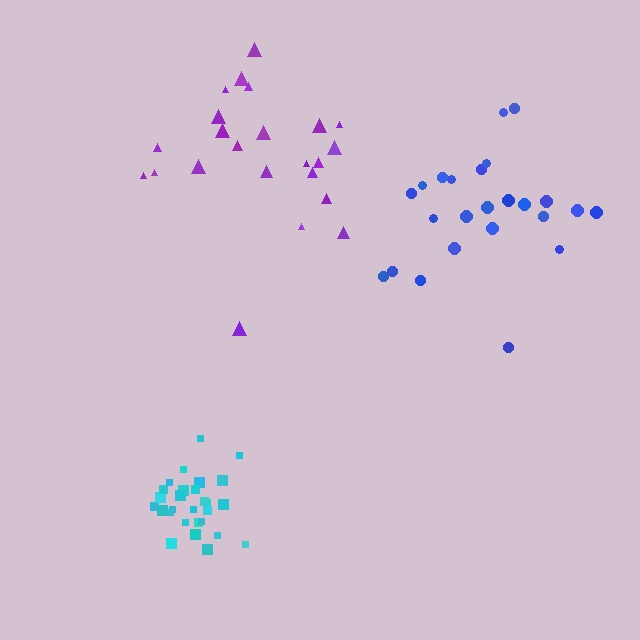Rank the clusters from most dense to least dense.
cyan, blue, purple.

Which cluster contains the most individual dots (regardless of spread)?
Cyan (28).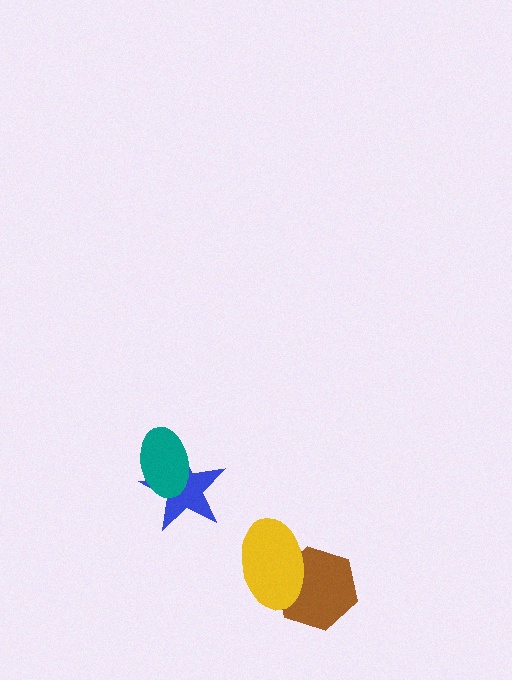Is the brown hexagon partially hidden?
Yes, it is partially covered by another shape.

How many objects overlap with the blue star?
1 object overlaps with the blue star.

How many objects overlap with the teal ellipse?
1 object overlaps with the teal ellipse.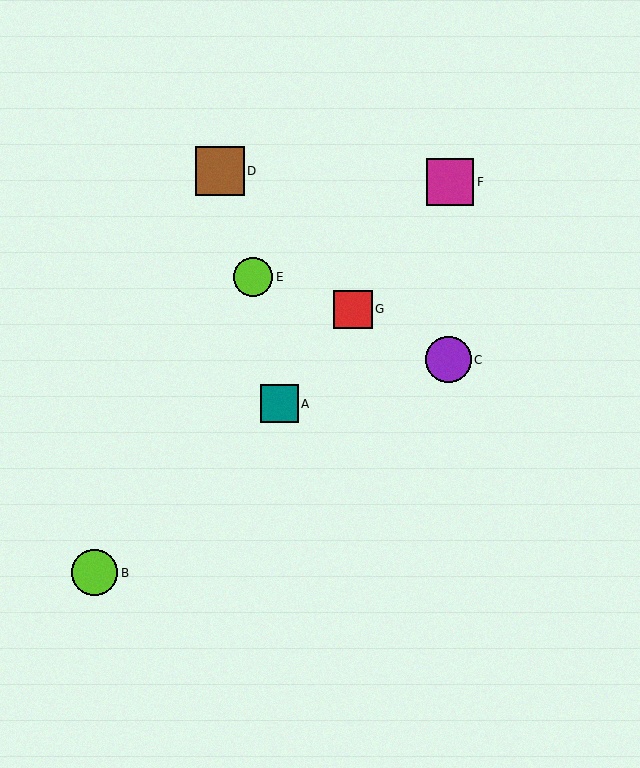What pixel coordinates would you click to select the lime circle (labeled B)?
Click at (95, 573) to select the lime circle B.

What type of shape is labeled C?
Shape C is a purple circle.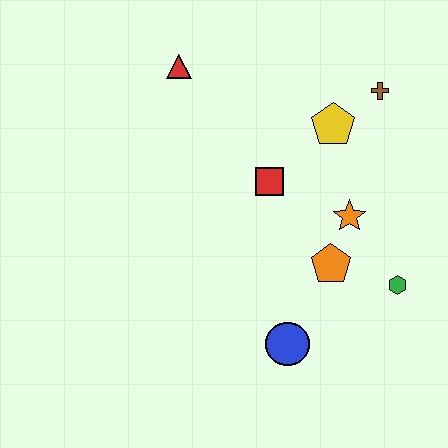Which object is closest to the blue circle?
The orange pentagon is closest to the blue circle.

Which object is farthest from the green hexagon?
The red triangle is farthest from the green hexagon.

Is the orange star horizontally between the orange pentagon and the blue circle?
No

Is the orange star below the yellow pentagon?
Yes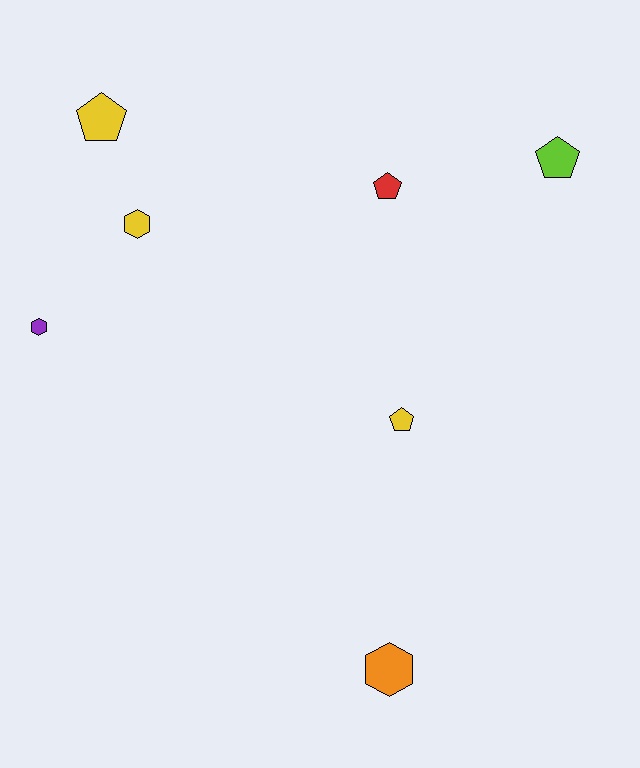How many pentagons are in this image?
There are 4 pentagons.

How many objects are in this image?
There are 7 objects.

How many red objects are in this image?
There is 1 red object.